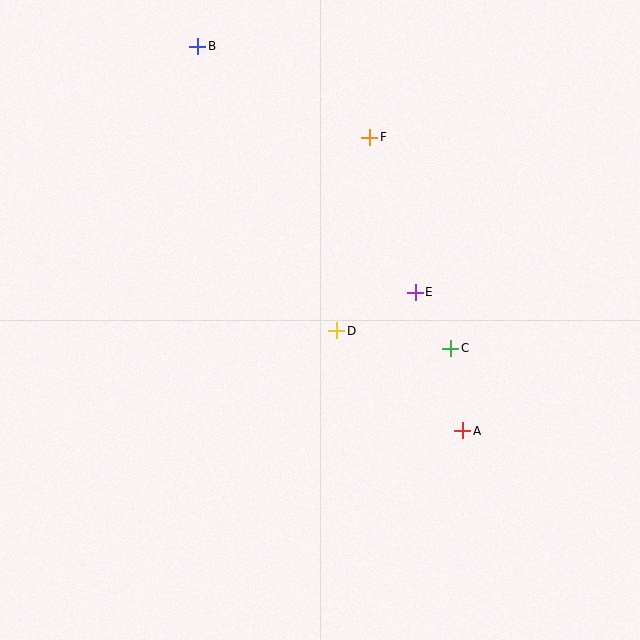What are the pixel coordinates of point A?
Point A is at (463, 431).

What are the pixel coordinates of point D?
Point D is at (337, 331).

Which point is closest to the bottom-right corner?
Point A is closest to the bottom-right corner.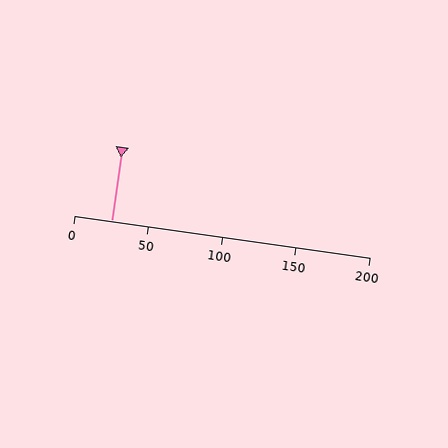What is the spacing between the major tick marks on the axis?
The major ticks are spaced 50 apart.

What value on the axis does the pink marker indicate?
The marker indicates approximately 25.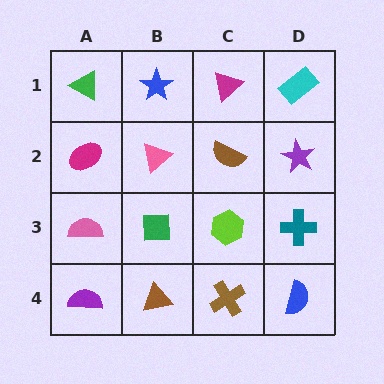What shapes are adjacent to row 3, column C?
A brown semicircle (row 2, column C), a brown cross (row 4, column C), a green square (row 3, column B), a teal cross (row 3, column D).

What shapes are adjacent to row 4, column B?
A green square (row 3, column B), a purple semicircle (row 4, column A), a brown cross (row 4, column C).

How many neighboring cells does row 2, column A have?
3.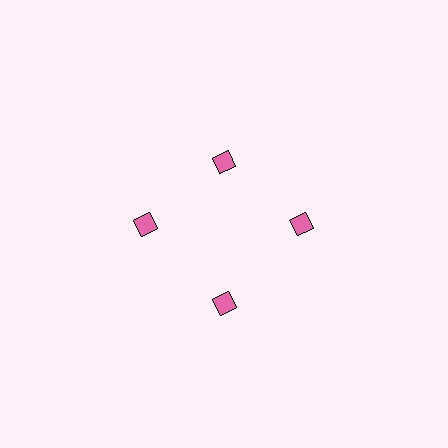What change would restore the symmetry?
The symmetry would be restored by moving it outward, back onto the ring so that all 4 diamonds sit at equal angles and equal distance from the center.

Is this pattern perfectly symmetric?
No. The 4 pink diamonds are arranged in a ring, but one element near the 12 o'clock position is pulled inward toward the center, breaking the 4-fold rotational symmetry.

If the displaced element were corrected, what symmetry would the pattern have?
It would have 4-fold rotational symmetry — the pattern would map onto itself every 90 degrees.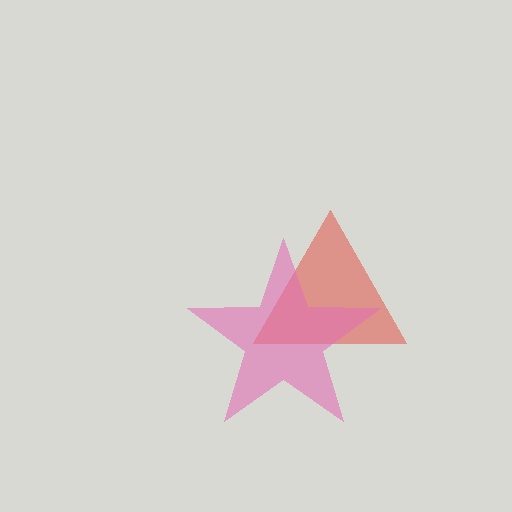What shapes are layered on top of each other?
The layered shapes are: a red triangle, a pink star.